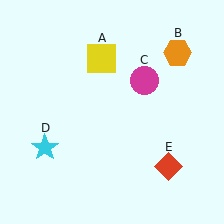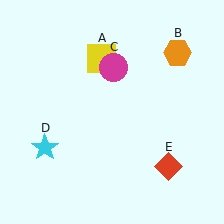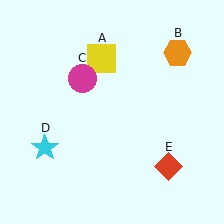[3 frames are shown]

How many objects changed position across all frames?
1 object changed position: magenta circle (object C).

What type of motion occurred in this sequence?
The magenta circle (object C) rotated counterclockwise around the center of the scene.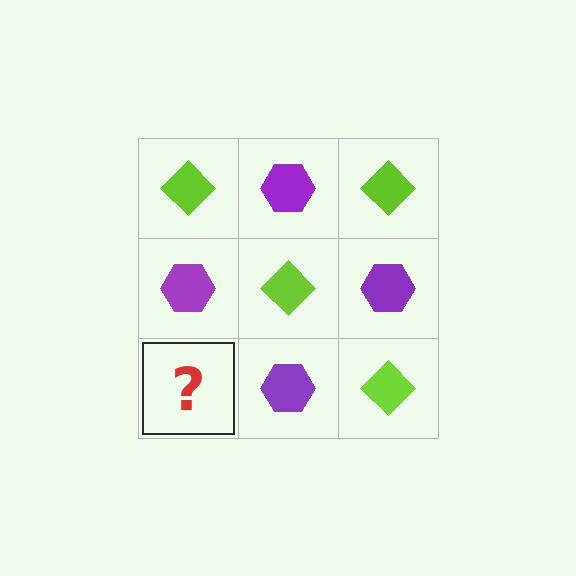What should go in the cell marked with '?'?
The missing cell should contain a lime diamond.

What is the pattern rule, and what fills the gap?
The rule is that it alternates lime diamond and purple hexagon in a checkerboard pattern. The gap should be filled with a lime diamond.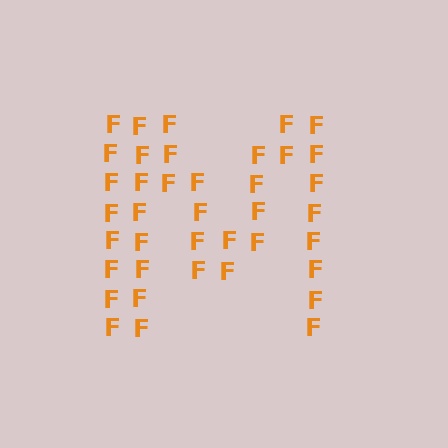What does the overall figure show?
The overall figure shows the letter M.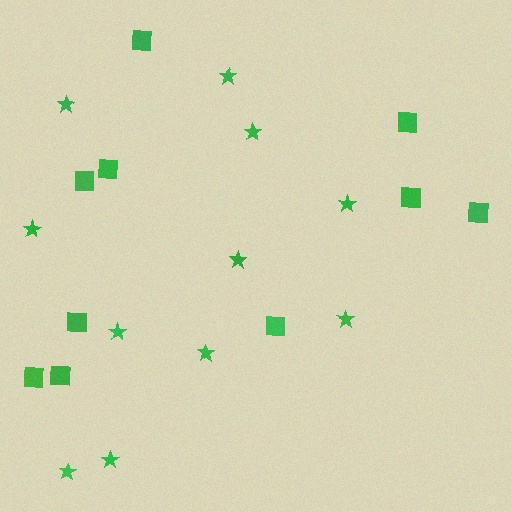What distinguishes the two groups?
There are 2 groups: one group of squares (10) and one group of stars (11).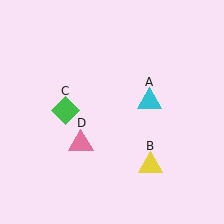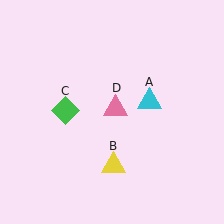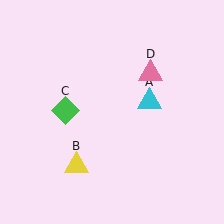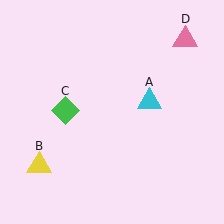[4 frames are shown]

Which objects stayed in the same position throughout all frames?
Cyan triangle (object A) and green diamond (object C) remained stationary.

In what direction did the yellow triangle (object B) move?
The yellow triangle (object B) moved left.